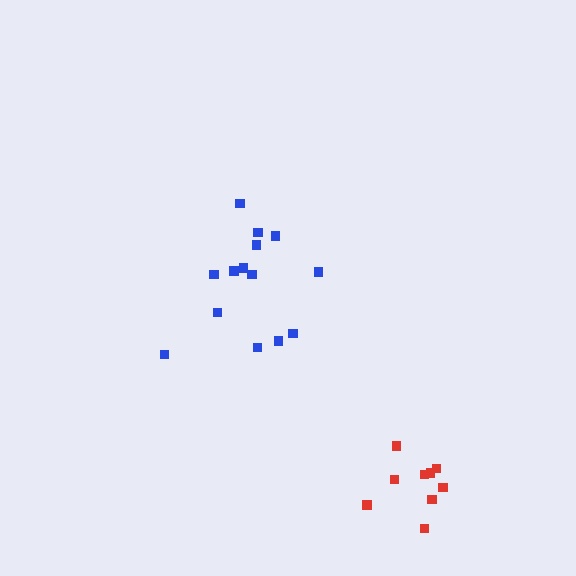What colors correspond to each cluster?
The clusters are colored: red, blue.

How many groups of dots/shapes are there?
There are 2 groups.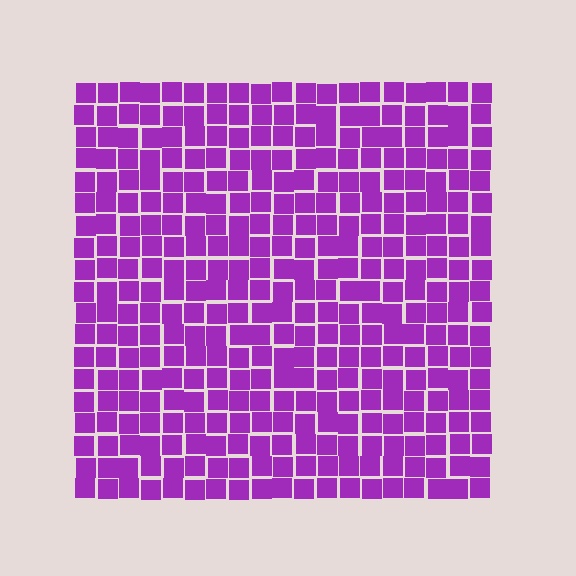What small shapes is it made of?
It is made of small squares.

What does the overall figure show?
The overall figure shows a square.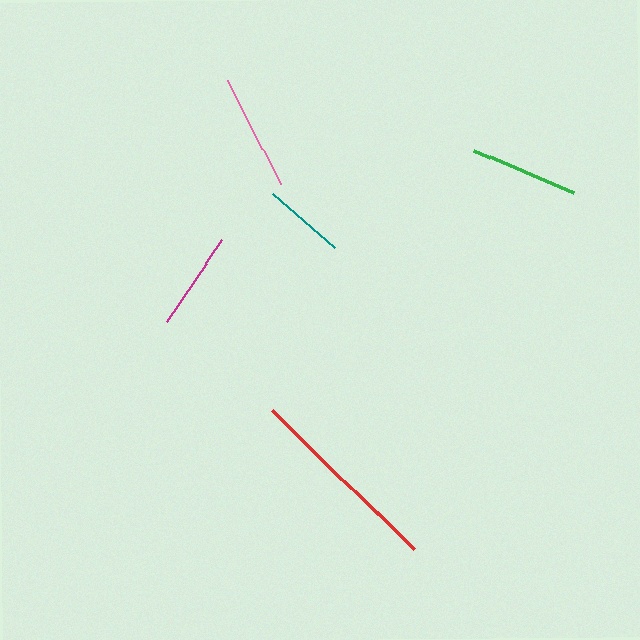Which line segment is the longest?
The red line is the longest at approximately 199 pixels.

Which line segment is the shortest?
The teal line is the shortest at approximately 83 pixels.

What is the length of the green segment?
The green segment is approximately 108 pixels long.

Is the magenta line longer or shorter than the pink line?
The pink line is longer than the magenta line.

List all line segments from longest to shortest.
From longest to shortest: red, pink, green, magenta, teal.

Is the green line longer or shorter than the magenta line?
The green line is longer than the magenta line.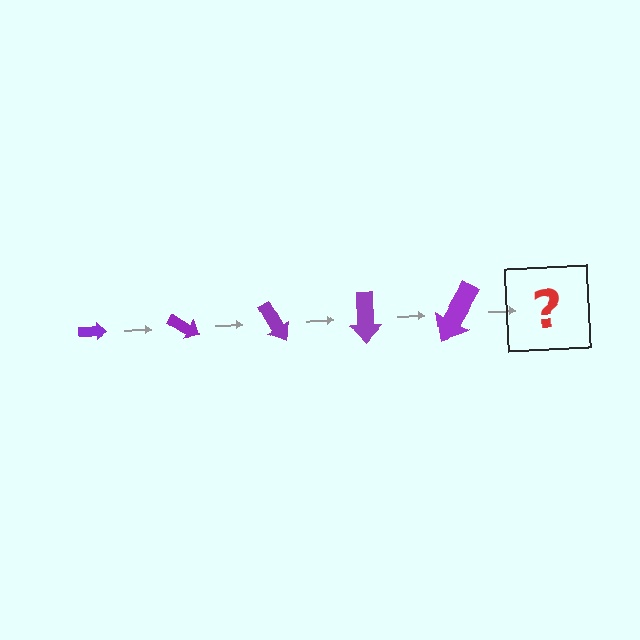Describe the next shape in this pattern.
It should be an arrow, larger than the previous one and rotated 150 degrees from the start.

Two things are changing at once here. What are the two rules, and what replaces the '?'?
The two rules are that the arrow grows larger each step and it rotates 30 degrees each step. The '?' should be an arrow, larger than the previous one and rotated 150 degrees from the start.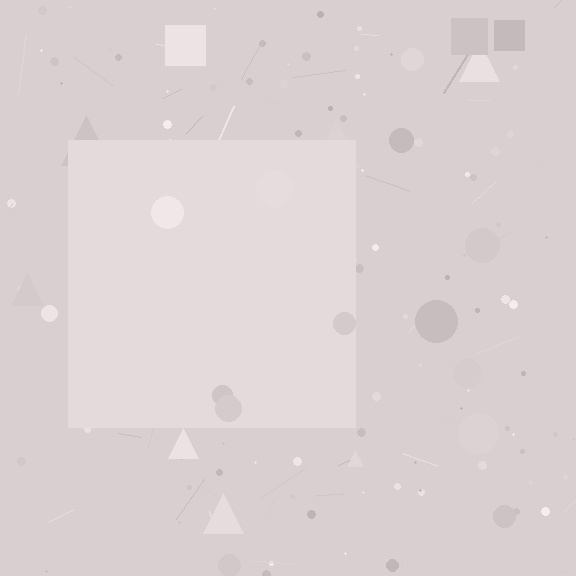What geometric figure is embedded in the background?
A square is embedded in the background.